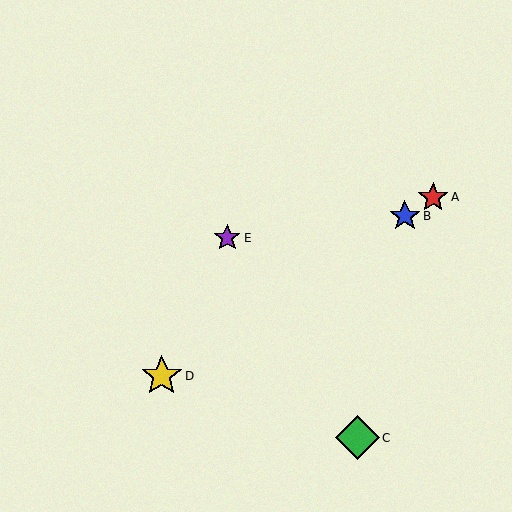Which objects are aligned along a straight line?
Objects A, B, D are aligned along a straight line.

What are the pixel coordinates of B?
Object B is at (405, 216).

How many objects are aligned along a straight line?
3 objects (A, B, D) are aligned along a straight line.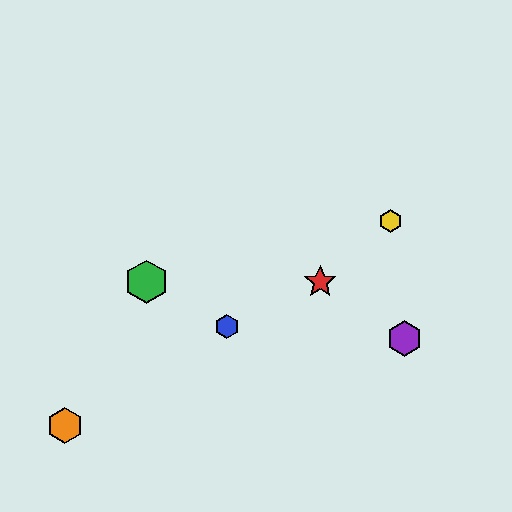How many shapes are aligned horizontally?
2 shapes (the red star, the green hexagon) are aligned horizontally.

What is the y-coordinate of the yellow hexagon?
The yellow hexagon is at y≈221.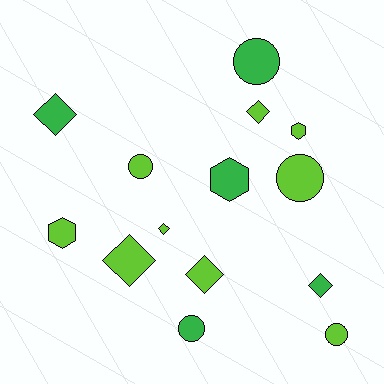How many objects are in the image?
There are 14 objects.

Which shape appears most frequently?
Diamond, with 6 objects.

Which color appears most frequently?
Lime, with 9 objects.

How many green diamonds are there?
There are 2 green diamonds.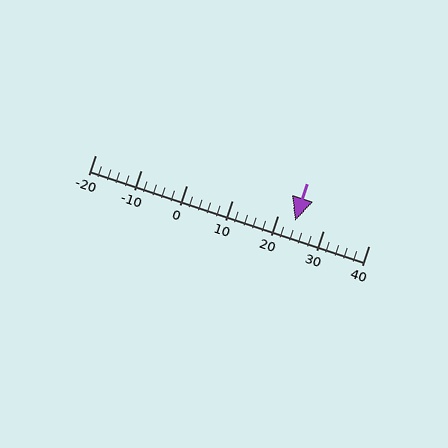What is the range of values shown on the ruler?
The ruler shows values from -20 to 40.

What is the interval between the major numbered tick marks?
The major tick marks are spaced 10 units apart.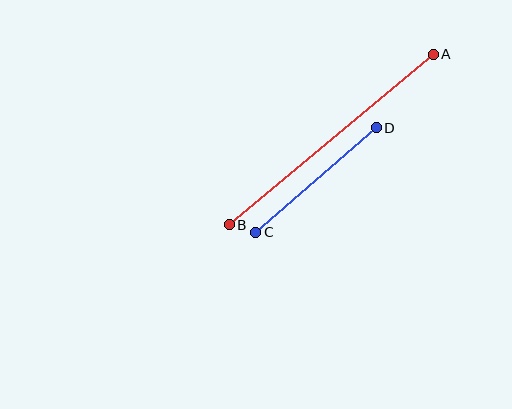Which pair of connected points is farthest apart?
Points A and B are farthest apart.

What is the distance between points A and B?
The distance is approximately 266 pixels.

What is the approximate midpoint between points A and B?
The midpoint is at approximately (331, 140) pixels.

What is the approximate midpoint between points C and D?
The midpoint is at approximately (316, 180) pixels.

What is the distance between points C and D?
The distance is approximately 159 pixels.